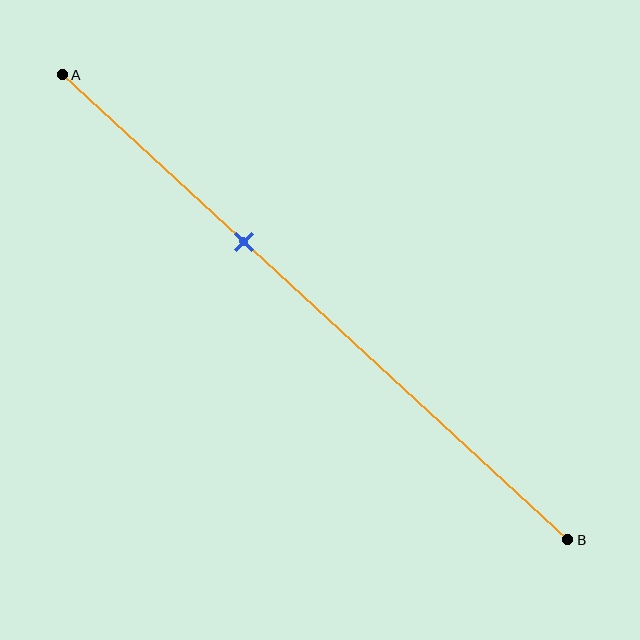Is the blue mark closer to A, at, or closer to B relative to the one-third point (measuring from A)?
The blue mark is approximately at the one-third point of segment AB.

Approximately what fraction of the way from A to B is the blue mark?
The blue mark is approximately 35% of the way from A to B.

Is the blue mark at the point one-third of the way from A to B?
Yes, the mark is approximately at the one-third point.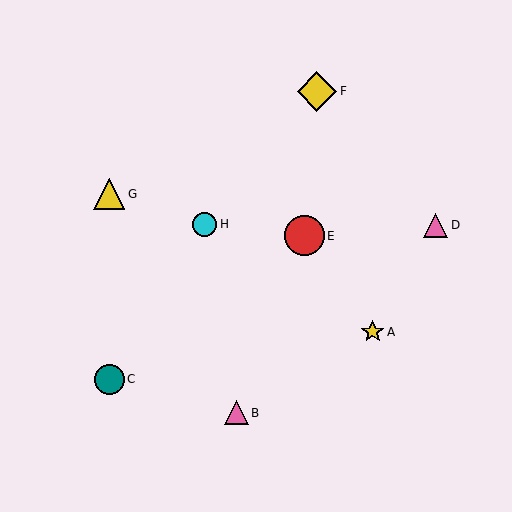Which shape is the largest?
The red circle (labeled E) is the largest.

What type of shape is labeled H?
Shape H is a cyan circle.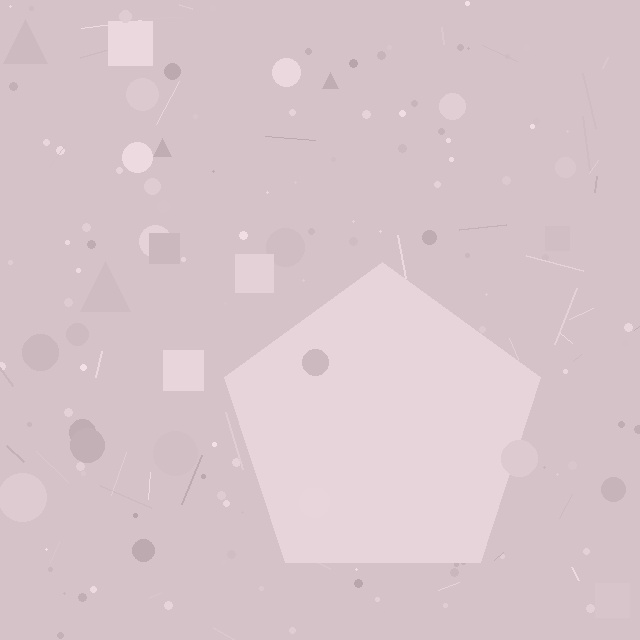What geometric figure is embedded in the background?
A pentagon is embedded in the background.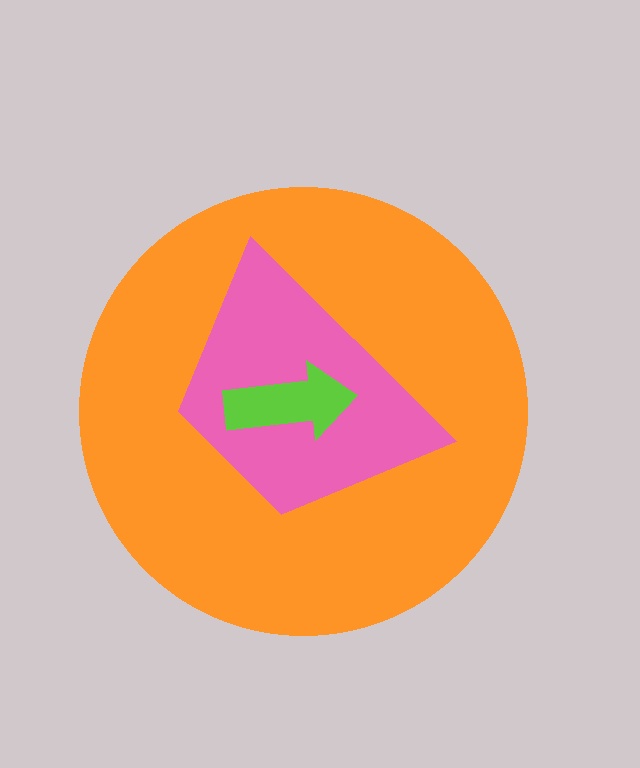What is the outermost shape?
The orange circle.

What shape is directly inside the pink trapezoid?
The lime arrow.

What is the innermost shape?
The lime arrow.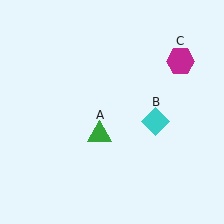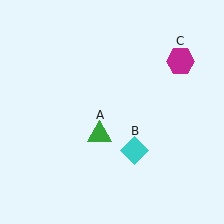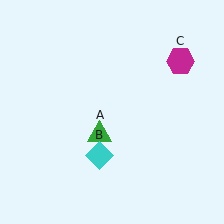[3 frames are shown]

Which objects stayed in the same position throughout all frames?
Green triangle (object A) and magenta hexagon (object C) remained stationary.